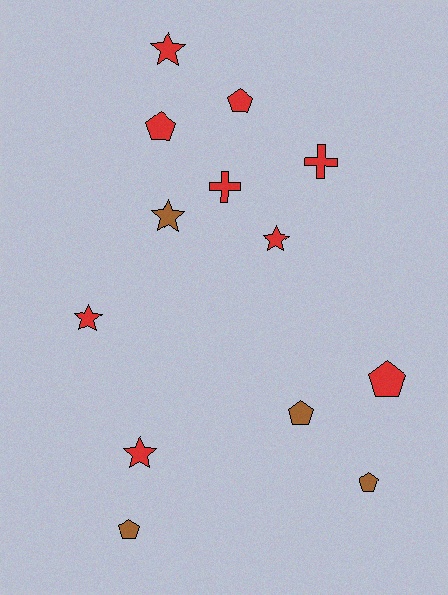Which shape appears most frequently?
Pentagon, with 6 objects.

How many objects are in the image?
There are 13 objects.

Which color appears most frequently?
Red, with 9 objects.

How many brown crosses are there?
There are no brown crosses.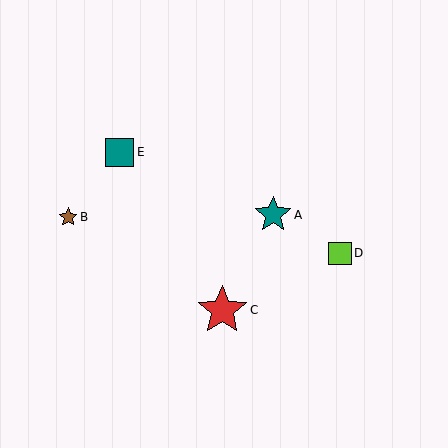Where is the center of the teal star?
The center of the teal star is at (273, 215).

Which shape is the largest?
The red star (labeled C) is the largest.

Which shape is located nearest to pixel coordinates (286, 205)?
The teal star (labeled A) at (273, 215) is nearest to that location.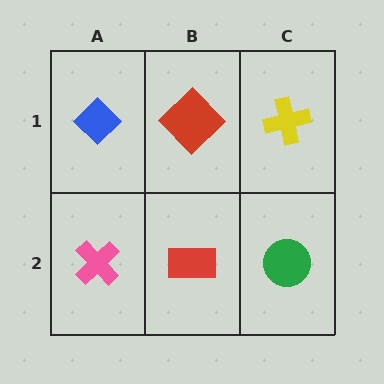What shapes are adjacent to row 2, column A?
A blue diamond (row 1, column A), a red rectangle (row 2, column B).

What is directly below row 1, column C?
A green circle.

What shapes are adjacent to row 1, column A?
A pink cross (row 2, column A), a red diamond (row 1, column B).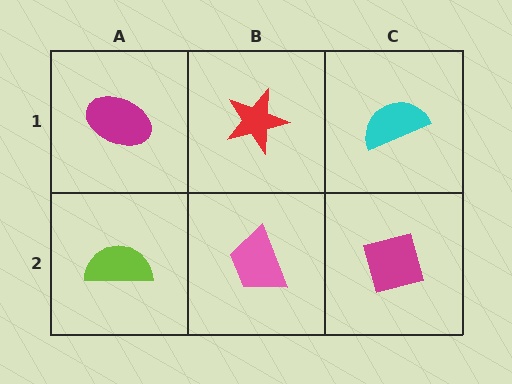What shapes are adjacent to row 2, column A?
A magenta ellipse (row 1, column A), a pink trapezoid (row 2, column B).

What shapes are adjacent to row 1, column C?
A magenta diamond (row 2, column C), a red star (row 1, column B).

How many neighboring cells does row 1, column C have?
2.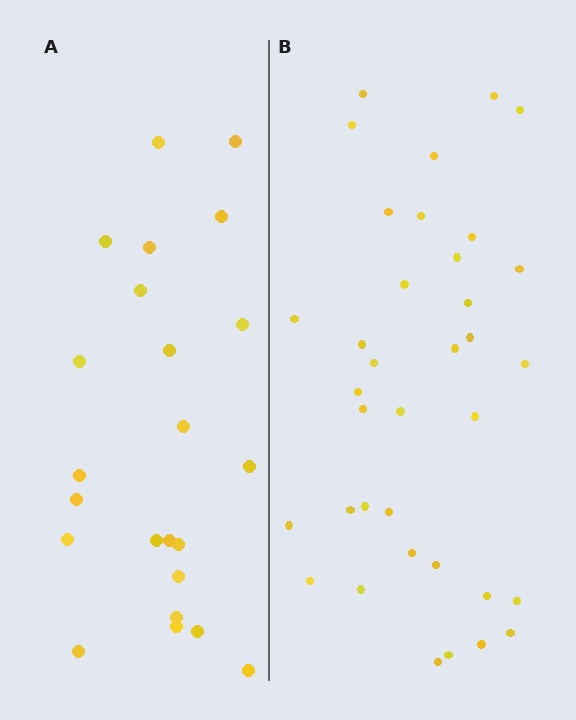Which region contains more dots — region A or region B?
Region B (the right region) has more dots.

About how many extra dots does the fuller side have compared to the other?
Region B has approximately 15 more dots than region A.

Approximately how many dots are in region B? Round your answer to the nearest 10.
About 40 dots. (The exact count is 36, which rounds to 40.)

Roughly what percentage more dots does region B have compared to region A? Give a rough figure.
About 55% more.